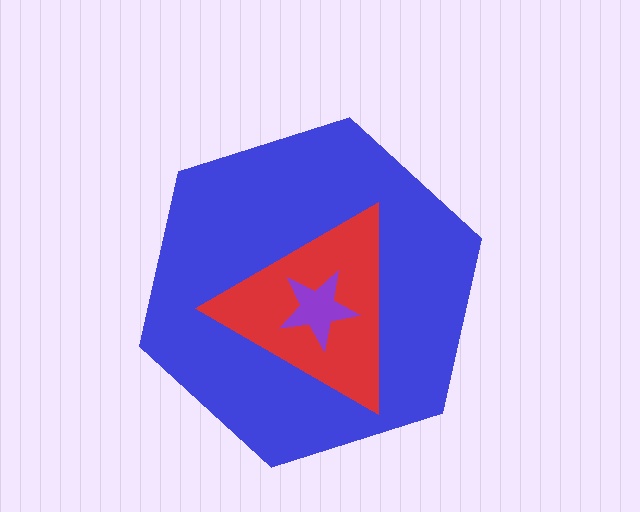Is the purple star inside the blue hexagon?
Yes.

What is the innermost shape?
The purple star.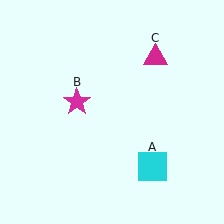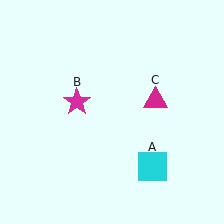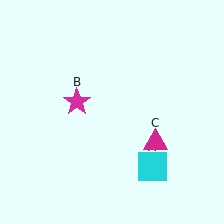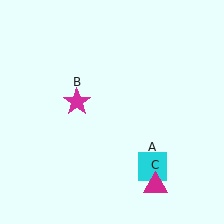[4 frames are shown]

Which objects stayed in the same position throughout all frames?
Cyan square (object A) and magenta star (object B) remained stationary.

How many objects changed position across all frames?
1 object changed position: magenta triangle (object C).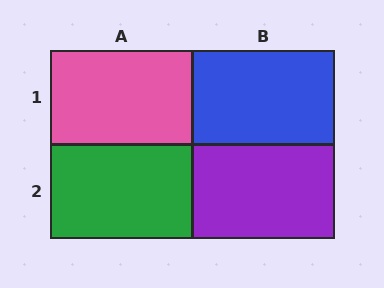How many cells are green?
1 cell is green.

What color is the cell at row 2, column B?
Purple.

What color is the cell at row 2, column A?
Green.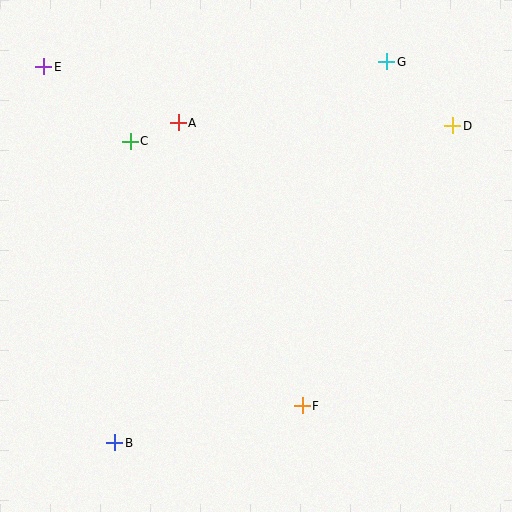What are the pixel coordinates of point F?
Point F is at (302, 406).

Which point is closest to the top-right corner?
Point D is closest to the top-right corner.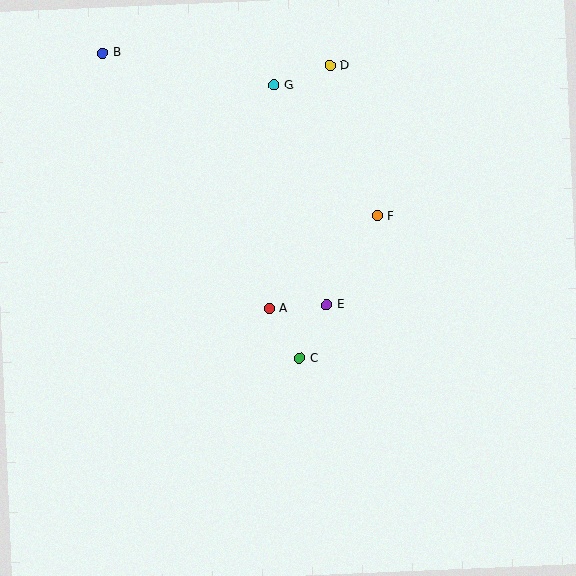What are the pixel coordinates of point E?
Point E is at (326, 305).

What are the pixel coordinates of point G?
Point G is at (274, 85).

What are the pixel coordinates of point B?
Point B is at (103, 53).